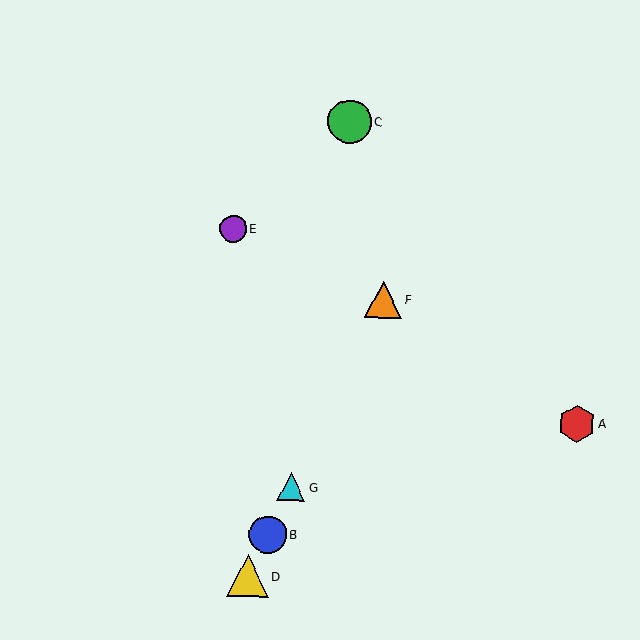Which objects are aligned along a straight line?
Objects B, D, F, G are aligned along a straight line.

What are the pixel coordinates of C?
Object C is at (349, 122).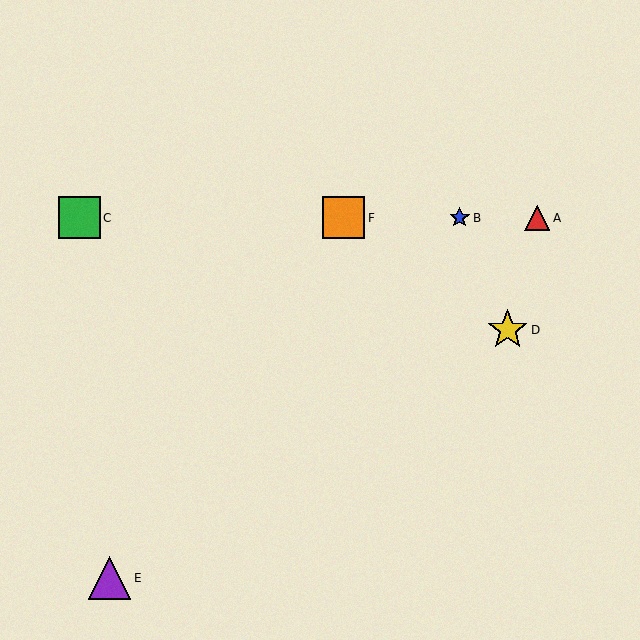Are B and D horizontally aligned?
No, B is at y≈218 and D is at y≈330.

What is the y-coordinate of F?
Object F is at y≈218.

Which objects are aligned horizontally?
Objects A, B, C, F are aligned horizontally.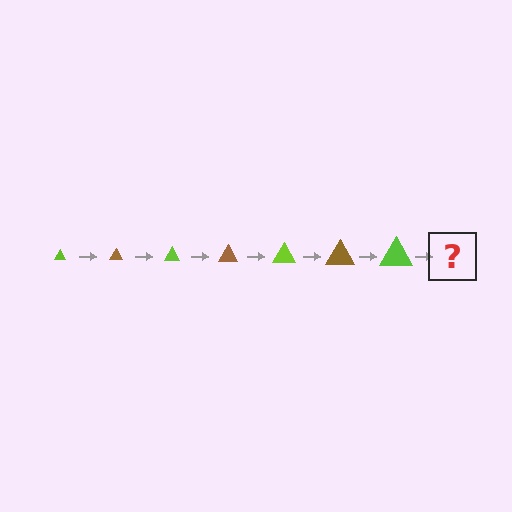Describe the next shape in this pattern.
It should be a brown triangle, larger than the previous one.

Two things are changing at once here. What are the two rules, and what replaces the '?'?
The two rules are that the triangle grows larger each step and the color cycles through lime and brown. The '?' should be a brown triangle, larger than the previous one.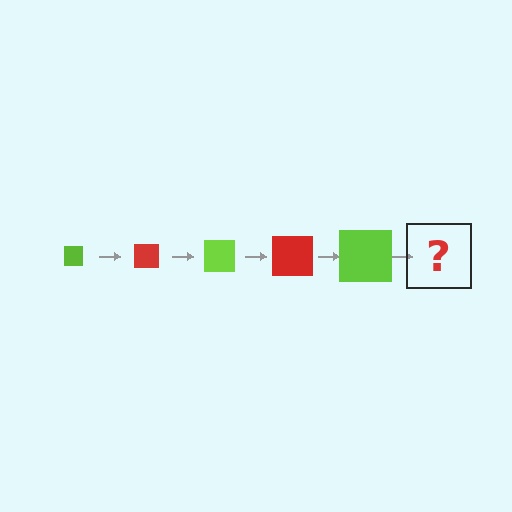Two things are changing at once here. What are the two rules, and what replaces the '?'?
The two rules are that the square grows larger each step and the color cycles through lime and red. The '?' should be a red square, larger than the previous one.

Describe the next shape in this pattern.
It should be a red square, larger than the previous one.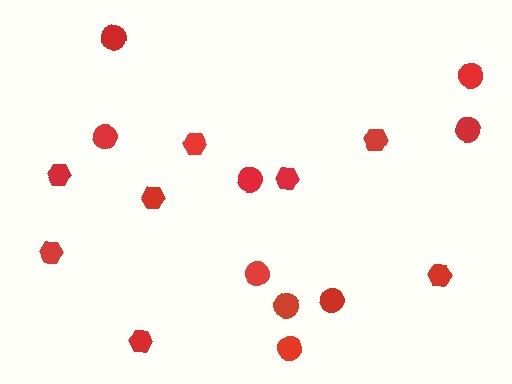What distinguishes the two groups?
There are 2 groups: one group of circles (9) and one group of hexagons (8).